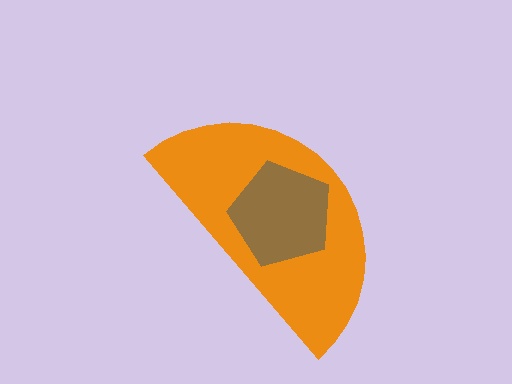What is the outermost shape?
The orange semicircle.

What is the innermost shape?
The brown pentagon.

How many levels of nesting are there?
2.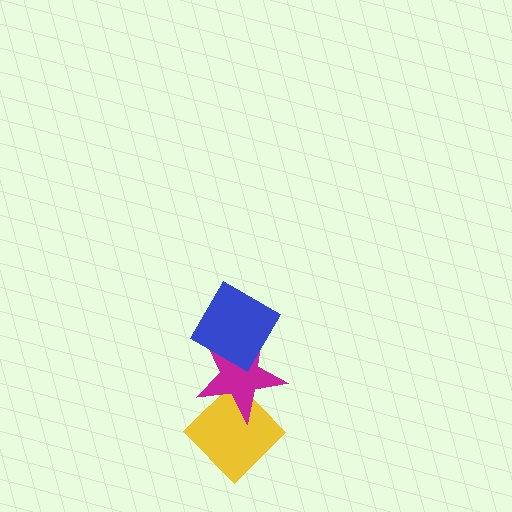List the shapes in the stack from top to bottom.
From top to bottom: the blue diamond, the magenta star, the yellow diamond.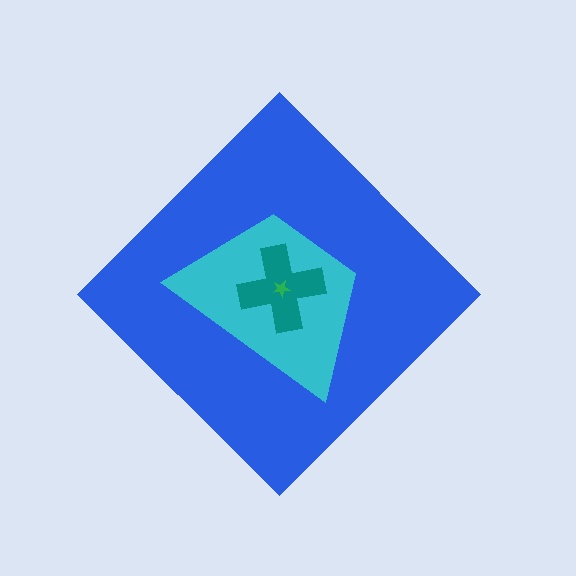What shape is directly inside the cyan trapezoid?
The teal cross.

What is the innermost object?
The green star.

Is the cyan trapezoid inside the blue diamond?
Yes.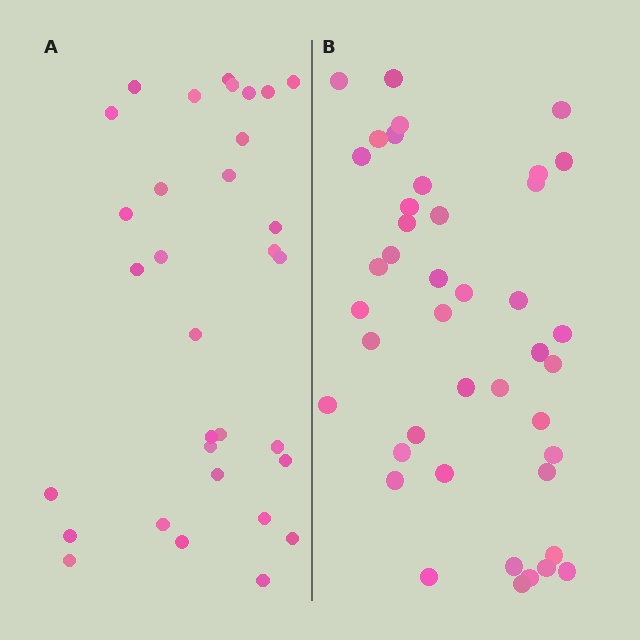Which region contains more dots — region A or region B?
Region B (the right region) has more dots.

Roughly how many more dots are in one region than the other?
Region B has roughly 10 or so more dots than region A.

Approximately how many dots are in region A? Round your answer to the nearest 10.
About 30 dots. (The exact count is 32, which rounds to 30.)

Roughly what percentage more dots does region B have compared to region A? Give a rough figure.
About 30% more.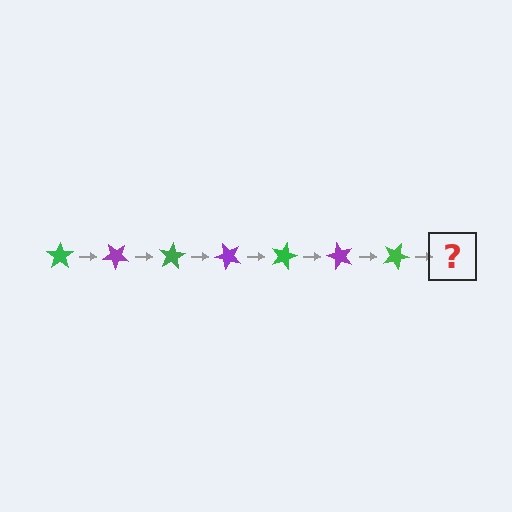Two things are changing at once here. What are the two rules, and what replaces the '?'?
The two rules are that it rotates 40 degrees each step and the color cycles through green and purple. The '?' should be a purple star, rotated 280 degrees from the start.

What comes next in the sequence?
The next element should be a purple star, rotated 280 degrees from the start.